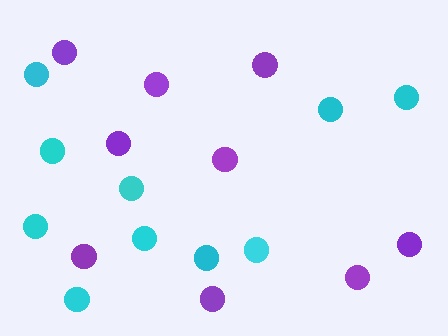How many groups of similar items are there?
There are 2 groups: one group of purple circles (9) and one group of cyan circles (10).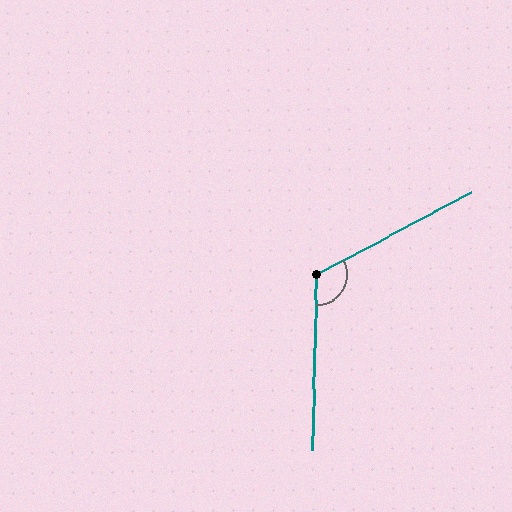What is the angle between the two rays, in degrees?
Approximately 119 degrees.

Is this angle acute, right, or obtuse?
It is obtuse.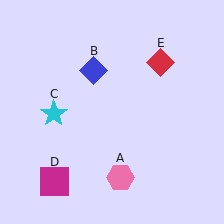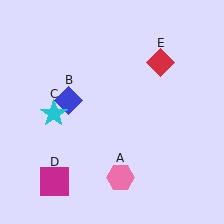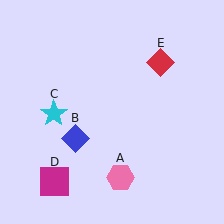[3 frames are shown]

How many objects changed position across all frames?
1 object changed position: blue diamond (object B).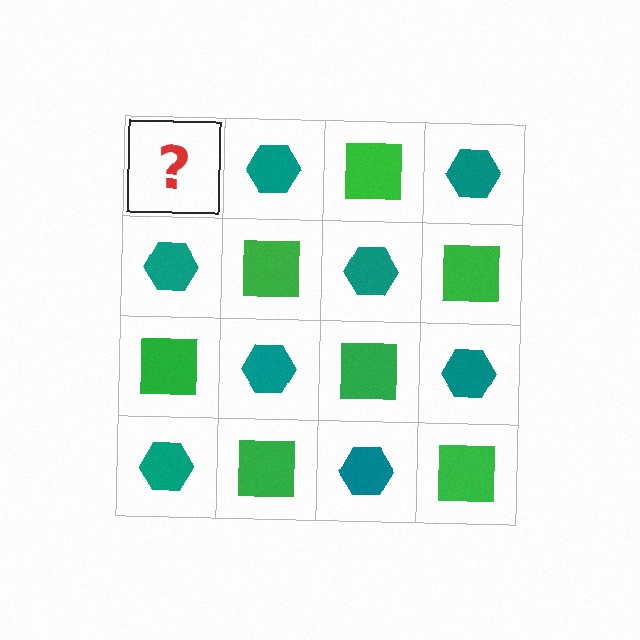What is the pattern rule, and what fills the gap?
The rule is that it alternates green square and teal hexagon in a checkerboard pattern. The gap should be filled with a green square.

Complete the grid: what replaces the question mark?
The question mark should be replaced with a green square.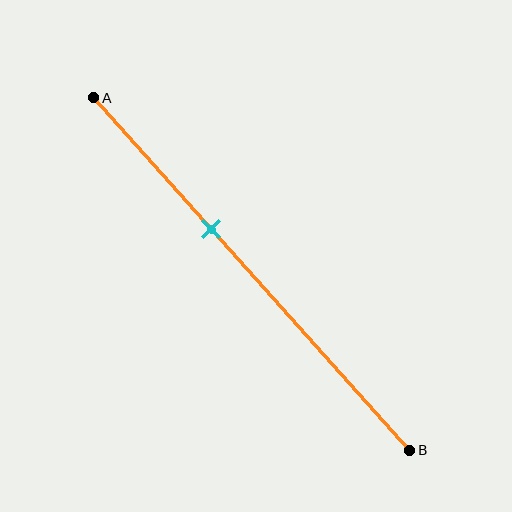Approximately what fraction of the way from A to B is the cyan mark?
The cyan mark is approximately 35% of the way from A to B.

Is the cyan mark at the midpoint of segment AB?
No, the mark is at about 35% from A, not at the 50% midpoint.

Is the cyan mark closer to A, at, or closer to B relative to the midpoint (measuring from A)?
The cyan mark is closer to point A than the midpoint of segment AB.